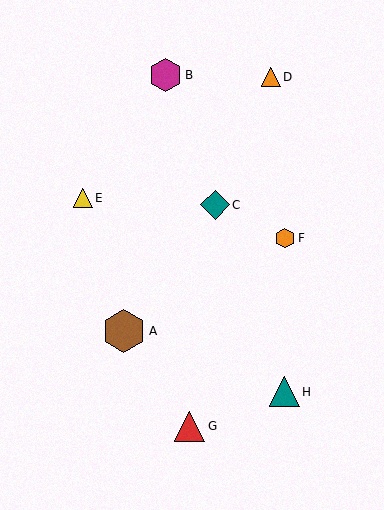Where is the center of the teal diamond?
The center of the teal diamond is at (215, 205).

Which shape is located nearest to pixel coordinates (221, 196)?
The teal diamond (labeled C) at (215, 205) is nearest to that location.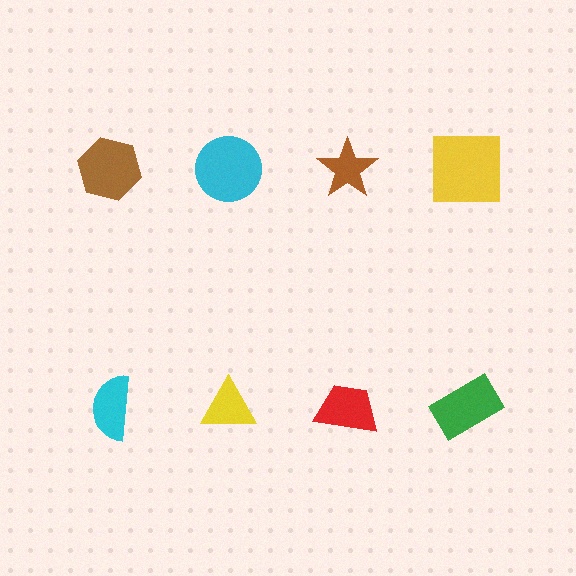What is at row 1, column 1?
A brown hexagon.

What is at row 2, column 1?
A cyan semicircle.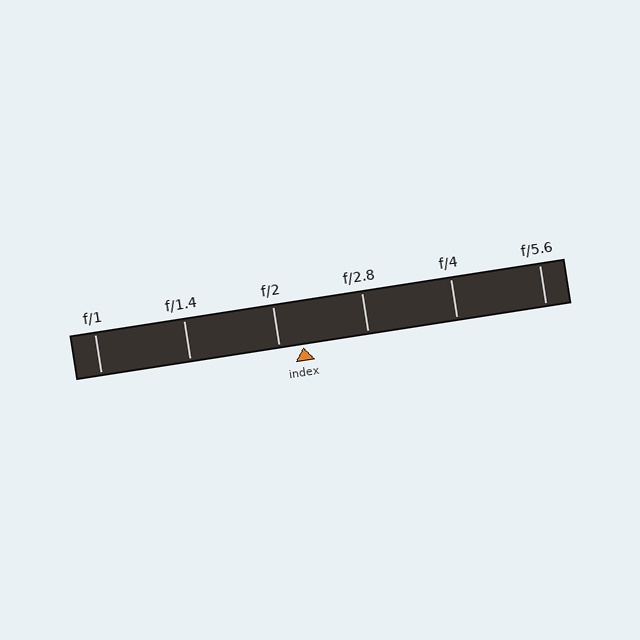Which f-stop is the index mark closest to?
The index mark is closest to f/2.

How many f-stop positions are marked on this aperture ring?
There are 6 f-stop positions marked.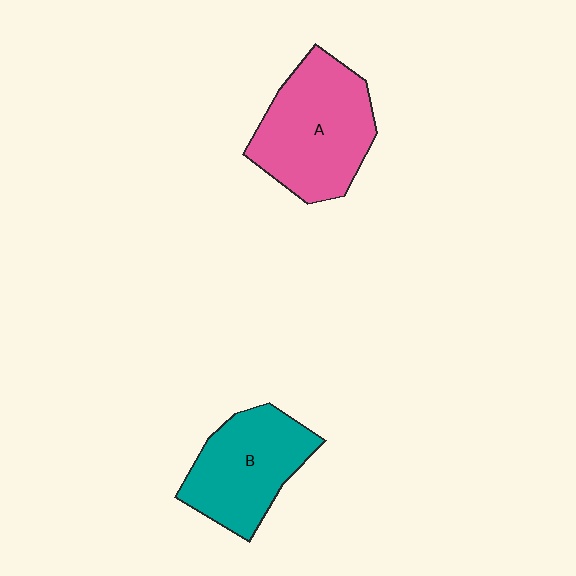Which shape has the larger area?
Shape A (pink).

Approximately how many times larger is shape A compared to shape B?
Approximately 1.2 times.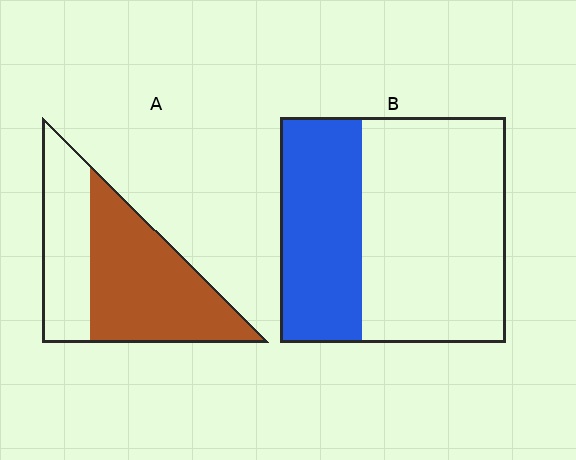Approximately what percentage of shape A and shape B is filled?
A is approximately 60% and B is approximately 35%.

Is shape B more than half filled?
No.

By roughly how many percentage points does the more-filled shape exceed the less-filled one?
By roughly 25 percentage points (A over B).